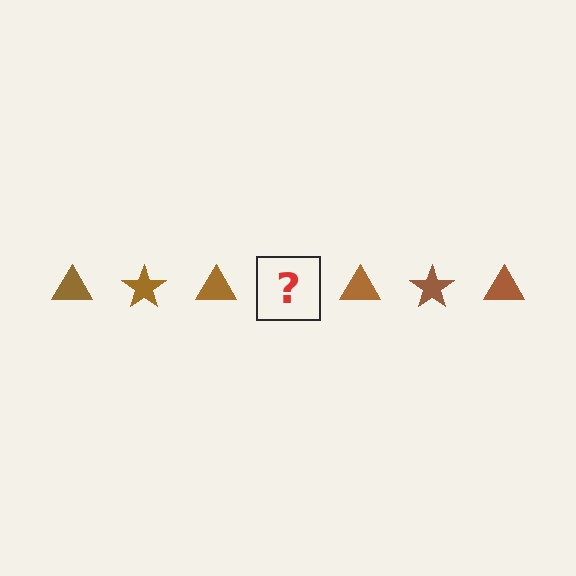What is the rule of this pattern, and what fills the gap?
The rule is that the pattern cycles through triangle, star shapes in brown. The gap should be filled with a brown star.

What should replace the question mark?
The question mark should be replaced with a brown star.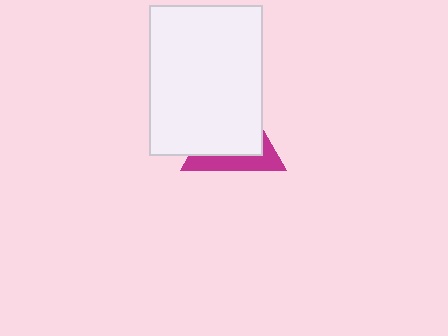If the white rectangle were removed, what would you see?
You would see the complete magenta triangle.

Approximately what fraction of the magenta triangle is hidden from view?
Roughly 65% of the magenta triangle is hidden behind the white rectangle.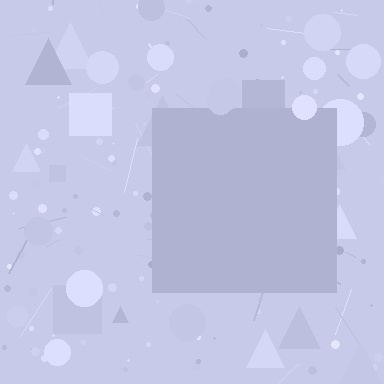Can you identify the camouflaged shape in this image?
The camouflaged shape is a square.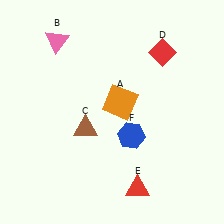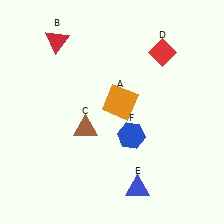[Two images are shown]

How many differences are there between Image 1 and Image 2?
There are 2 differences between the two images.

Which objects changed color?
B changed from pink to red. E changed from red to blue.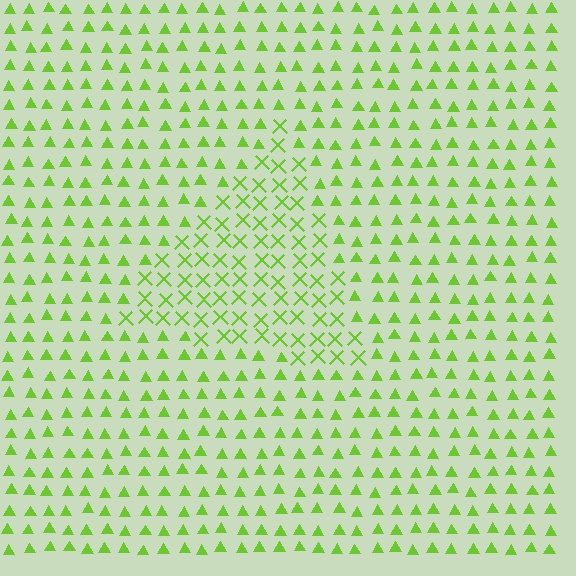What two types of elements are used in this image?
The image uses X marks inside the triangle region and triangles outside it.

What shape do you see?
I see a triangle.